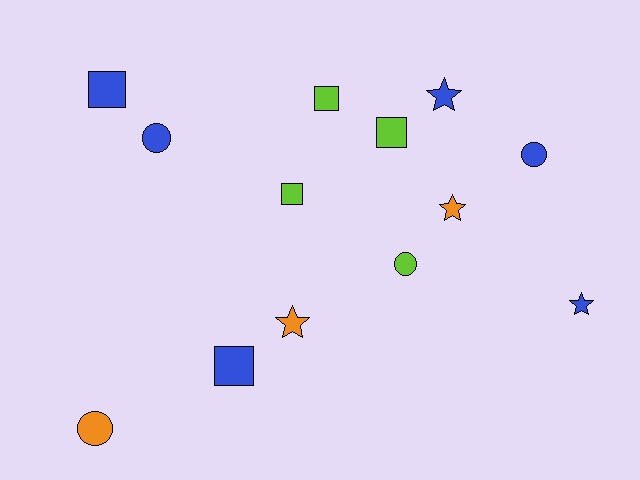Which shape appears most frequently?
Square, with 5 objects.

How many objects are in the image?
There are 13 objects.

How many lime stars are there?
There are no lime stars.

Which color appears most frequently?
Blue, with 6 objects.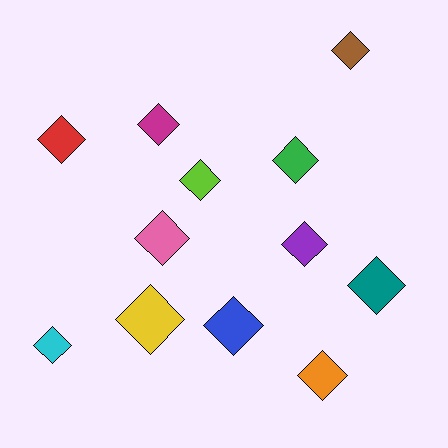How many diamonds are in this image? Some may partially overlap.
There are 12 diamonds.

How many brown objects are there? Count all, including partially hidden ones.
There is 1 brown object.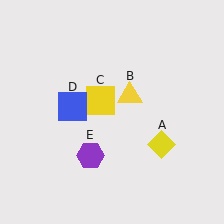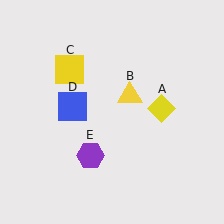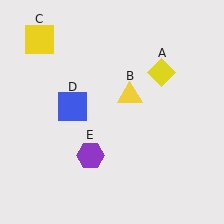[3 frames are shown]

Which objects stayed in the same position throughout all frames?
Yellow triangle (object B) and blue square (object D) and purple hexagon (object E) remained stationary.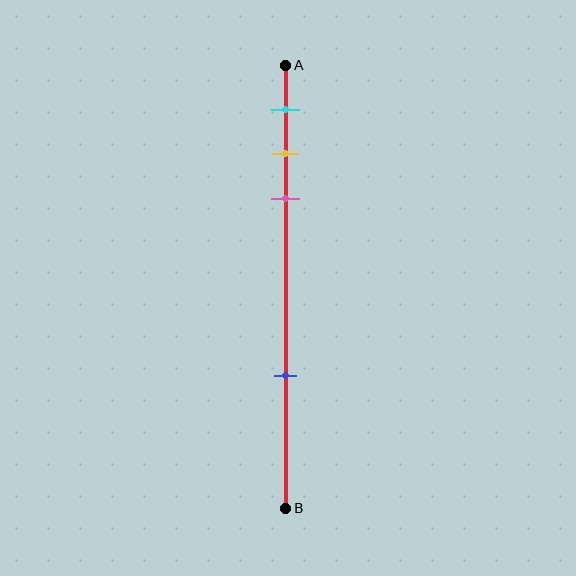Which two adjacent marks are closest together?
The yellow and pink marks are the closest adjacent pair.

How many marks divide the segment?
There are 4 marks dividing the segment.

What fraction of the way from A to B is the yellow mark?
The yellow mark is approximately 20% (0.2) of the way from A to B.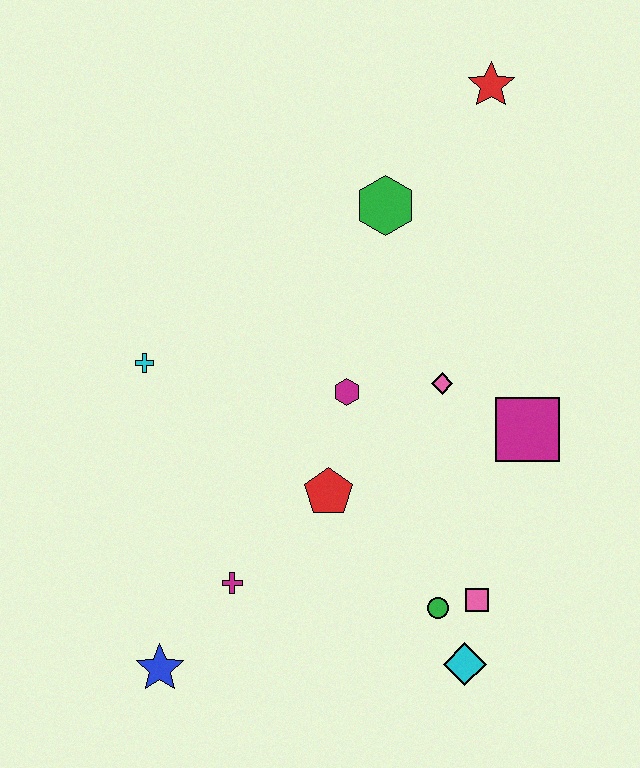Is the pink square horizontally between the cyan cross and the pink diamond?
No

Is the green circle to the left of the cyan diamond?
Yes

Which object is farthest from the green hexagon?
The blue star is farthest from the green hexagon.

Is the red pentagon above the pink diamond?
No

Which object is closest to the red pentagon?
The magenta hexagon is closest to the red pentagon.